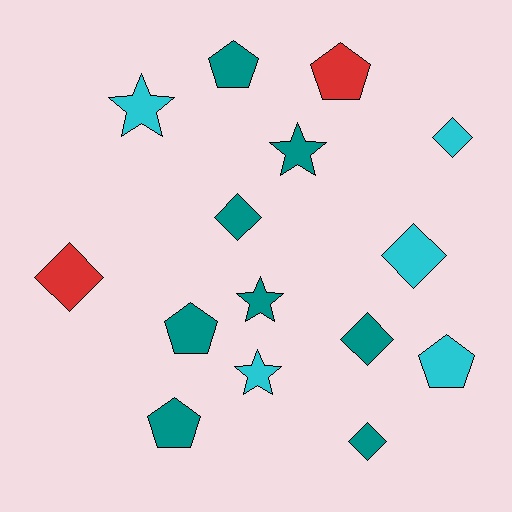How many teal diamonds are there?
There are 3 teal diamonds.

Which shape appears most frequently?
Diamond, with 6 objects.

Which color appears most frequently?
Teal, with 8 objects.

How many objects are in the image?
There are 15 objects.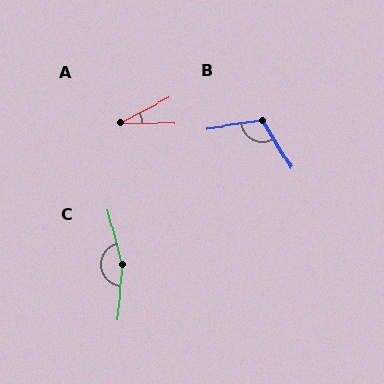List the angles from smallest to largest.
A (29°), B (113°), C (160°).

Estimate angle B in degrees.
Approximately 113 degrees.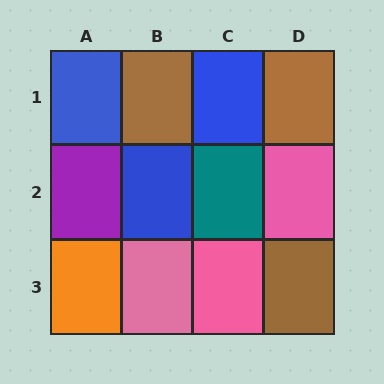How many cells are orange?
1 cell is orange.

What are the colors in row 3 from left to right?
Orange, pink, pink, brown.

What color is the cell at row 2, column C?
Teal.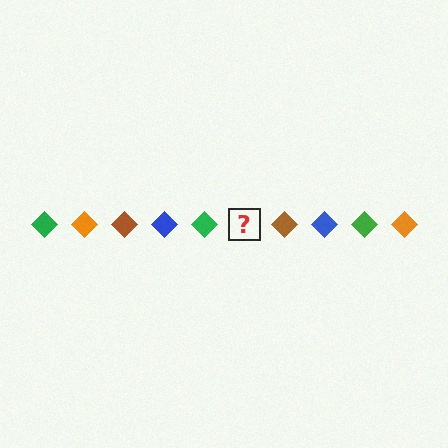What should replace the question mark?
The question mark should be replaced with an orange diamond.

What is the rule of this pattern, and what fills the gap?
The rule is that the pattern cycles through green, orange, brown, blue diamonds. The gap should be filled with an orange diamond.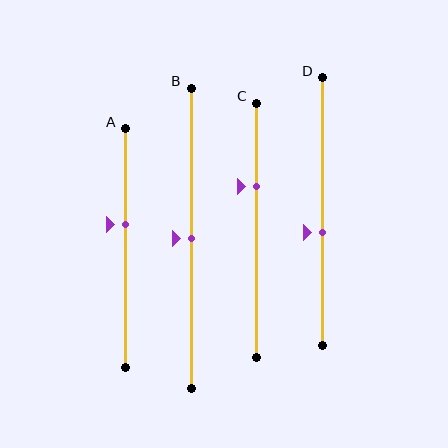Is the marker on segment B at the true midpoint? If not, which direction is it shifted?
Yes, the marker on segment B is at the true midpoint.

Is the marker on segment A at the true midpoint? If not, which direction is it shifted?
No, the marker on segment A is shifted upward by about 10% of the segment length.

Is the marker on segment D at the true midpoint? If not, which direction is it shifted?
No, the marker on segment D is shifted downward by about 8% of the segment length.